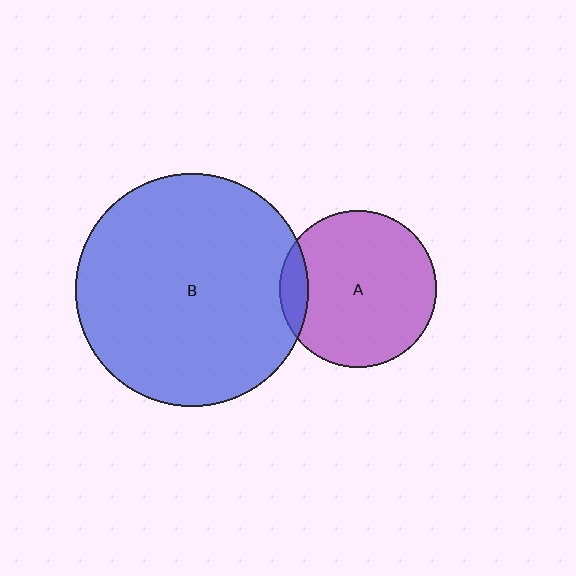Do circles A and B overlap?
Yes.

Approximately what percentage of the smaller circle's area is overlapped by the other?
Approximately 10%.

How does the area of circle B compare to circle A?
Approximately 2.2 times.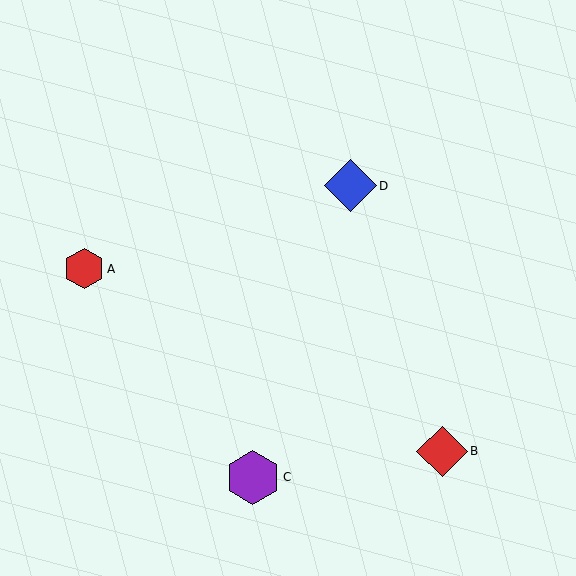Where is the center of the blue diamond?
The center of the blue diamond is at (350, 186).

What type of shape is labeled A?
Shape A is a red hexagon.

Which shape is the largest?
The purple hexagon (labeled C) is the largest.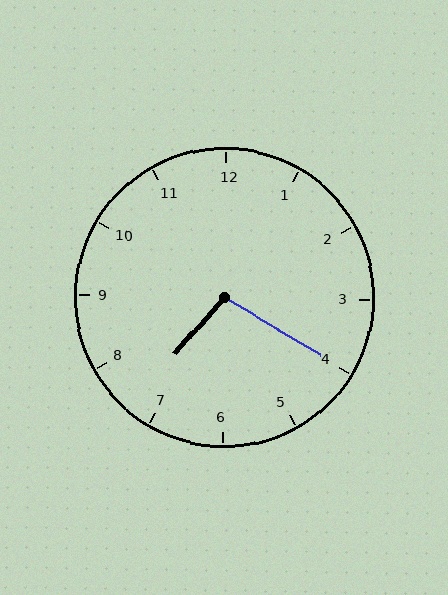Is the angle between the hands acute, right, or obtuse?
It is obtuse.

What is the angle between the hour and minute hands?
Approximately 100 degrees.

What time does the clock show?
7:20.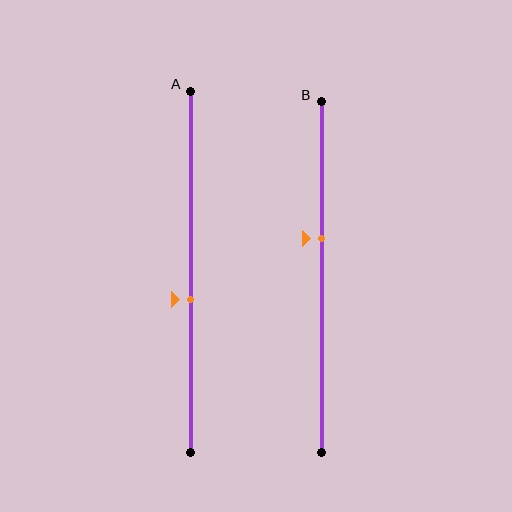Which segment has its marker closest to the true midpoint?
Segment A has its marker closest to the true midpoint.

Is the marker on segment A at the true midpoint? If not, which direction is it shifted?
No, the marker on segment A is shifted downward by about 8% of the segment length.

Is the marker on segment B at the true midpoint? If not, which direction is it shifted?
No, the marker on segment B is shifted upward by about 11% of the segment length.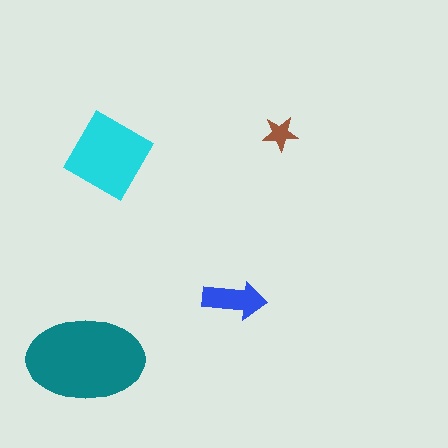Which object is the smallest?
The brown star.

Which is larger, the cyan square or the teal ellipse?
The teal ellipse.